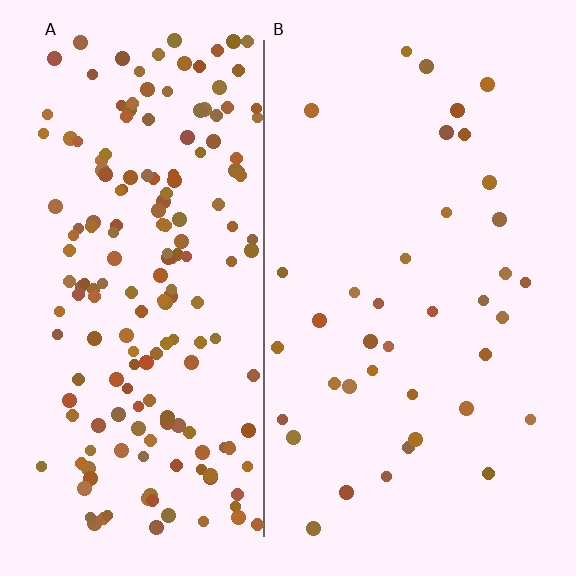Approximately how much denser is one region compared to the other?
Approximately 4.9× — region A over region B.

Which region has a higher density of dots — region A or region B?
A (the left).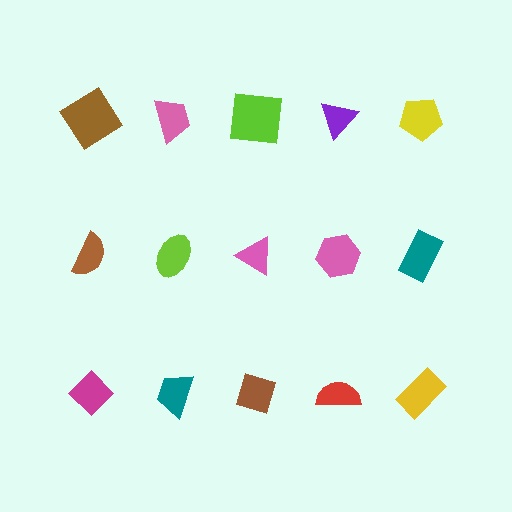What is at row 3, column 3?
A brown diamond.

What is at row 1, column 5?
A yellow pentagon.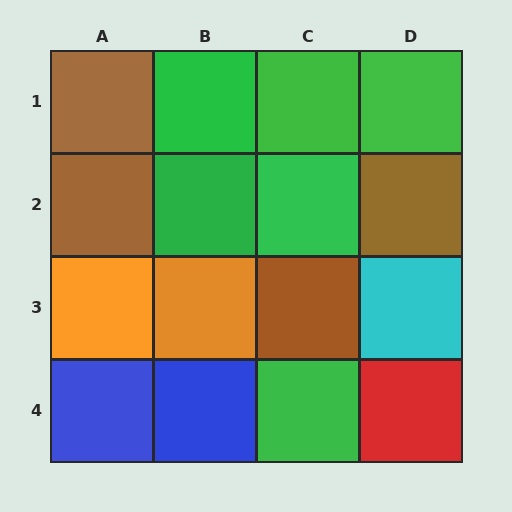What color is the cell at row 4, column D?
Red.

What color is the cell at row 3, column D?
Cyan.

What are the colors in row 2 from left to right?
Brown, green, green, brown.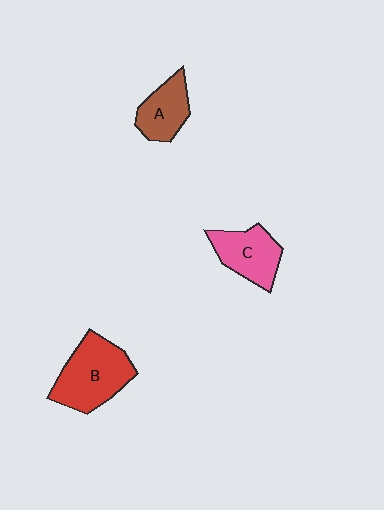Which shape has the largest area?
Shape B (red).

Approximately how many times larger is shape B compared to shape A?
Approximately 1.7 times.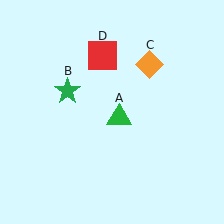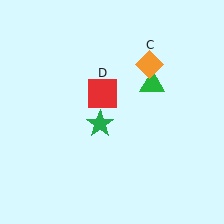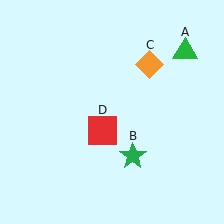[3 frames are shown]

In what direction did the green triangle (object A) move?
The green triangle (object A) moved up and to the right.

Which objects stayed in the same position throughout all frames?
Orange diamond (object C) remained stationary.